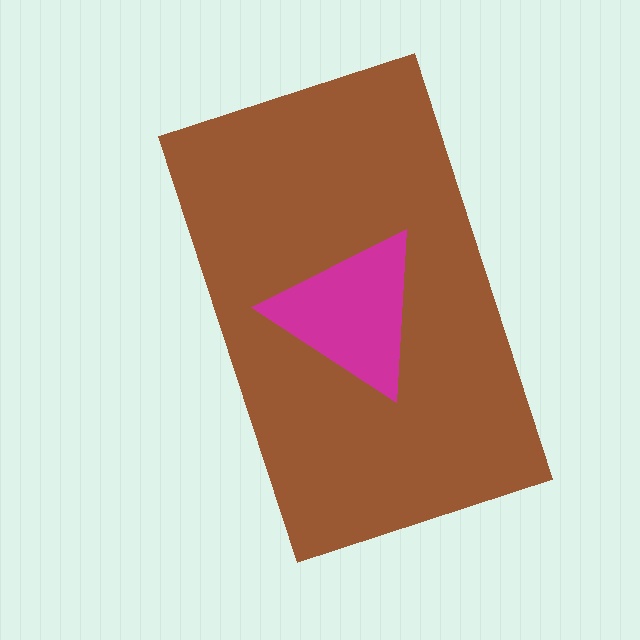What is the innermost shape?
The magenta triangle.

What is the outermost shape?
The brown rectangle.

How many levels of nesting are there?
2.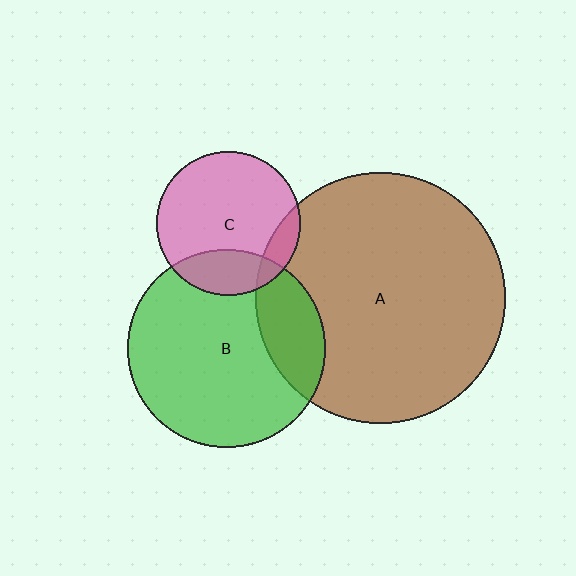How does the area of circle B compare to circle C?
Approximately 1.9 times.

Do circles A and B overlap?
Yes.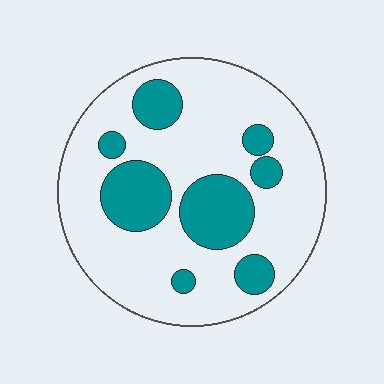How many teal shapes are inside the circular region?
8.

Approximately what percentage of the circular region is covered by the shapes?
Approximately 25%.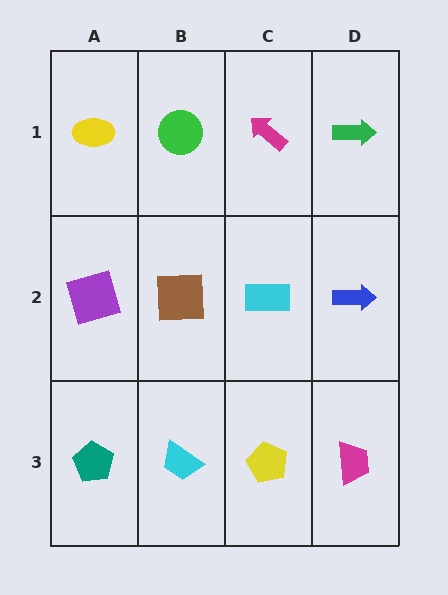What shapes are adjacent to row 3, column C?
A cyan rectangle (row 2, column C), a cyan trapezoid (row 3, column B), a magenta trapezoid (row 3, column D).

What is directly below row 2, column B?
A cyan trapezoid.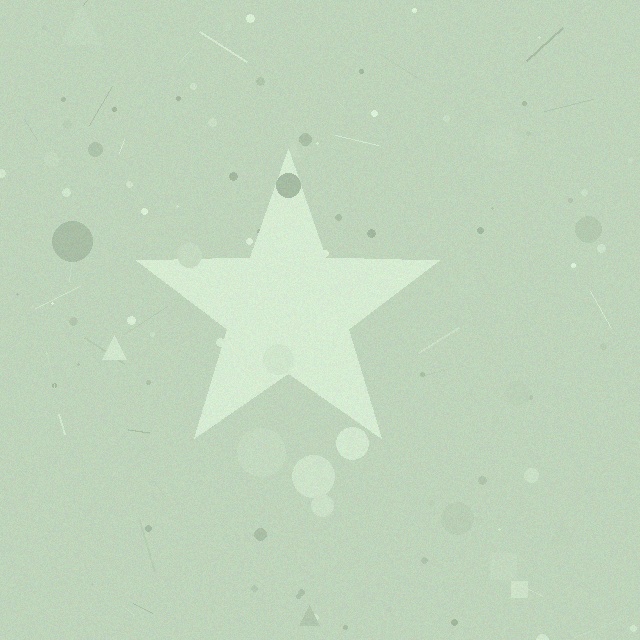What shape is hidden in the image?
A star is hidden in the image.